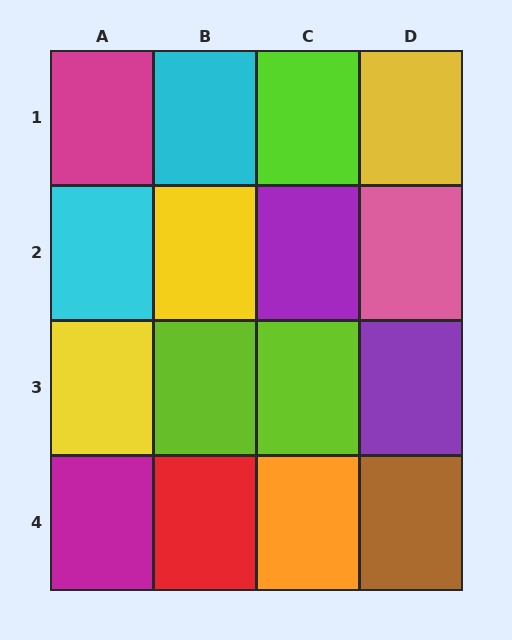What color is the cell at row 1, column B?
Cyan.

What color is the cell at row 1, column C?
Lime.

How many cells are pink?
1 cell is pink.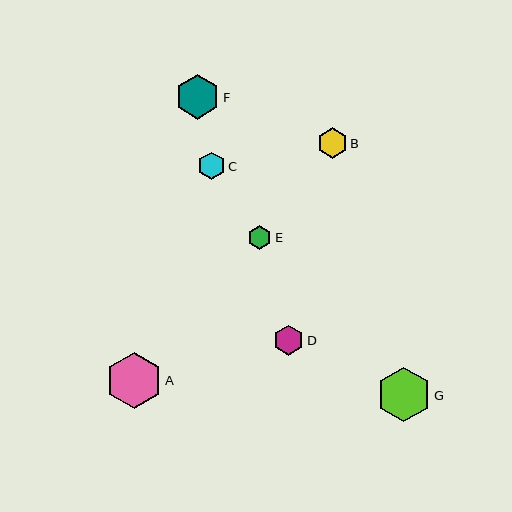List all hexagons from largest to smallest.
From largest to smallest: A, G, F, D, B, C, E.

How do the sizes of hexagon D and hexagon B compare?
Hexagon D and hexagon B are approximately the same size.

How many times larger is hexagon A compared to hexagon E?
Hexagon A is approximately 2.3 times the size of hexagon E.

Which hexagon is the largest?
Hexagon A is the largest with a size of approximately 56 pixels.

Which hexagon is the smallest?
Hexagon E is the smallest with a size of approximately 24 pixels.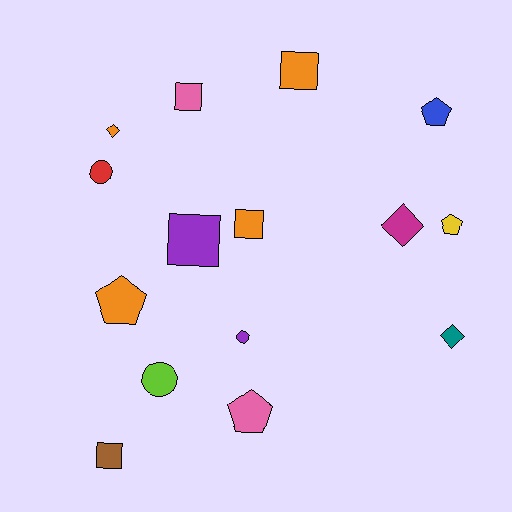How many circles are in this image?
There are 3 circles.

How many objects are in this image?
There are 15 objects.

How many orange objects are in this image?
There are 4 orange objects.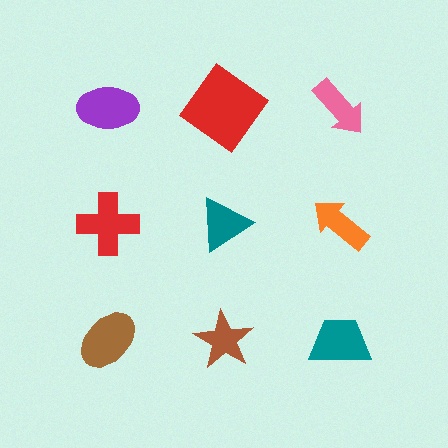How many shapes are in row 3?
3 shapes.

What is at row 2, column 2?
A teal triangle.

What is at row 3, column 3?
A teal trapezoid.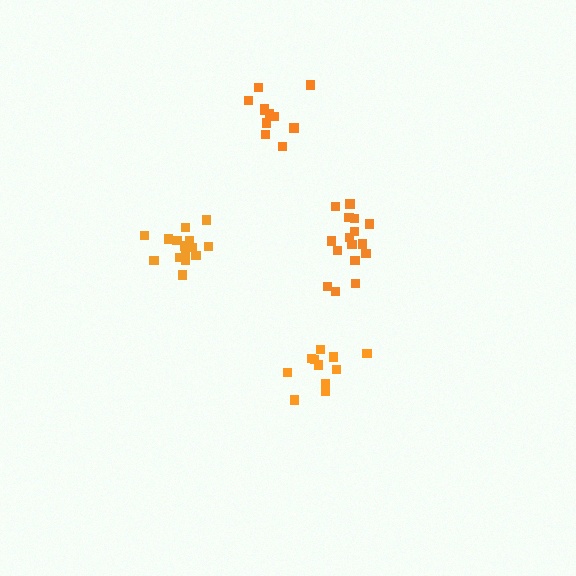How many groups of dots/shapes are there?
There are 4 groups.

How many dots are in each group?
Group 1: 16 dots, Group 2: 11 dots, Group 3: 11 dots, Group 4: 16 dots (54 total).